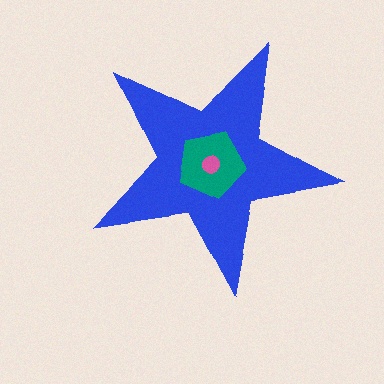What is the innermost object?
The pink circle.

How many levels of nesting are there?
3.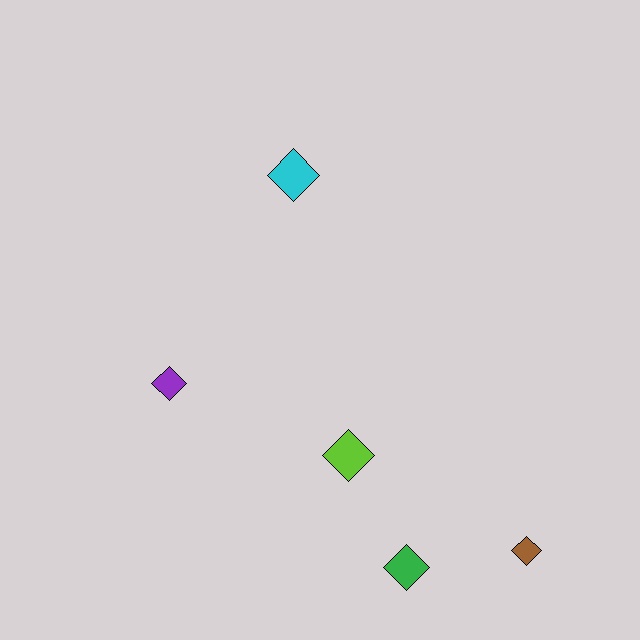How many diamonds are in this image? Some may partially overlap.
There are 5 diamonds.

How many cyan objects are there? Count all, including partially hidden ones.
There is 1 cyan object.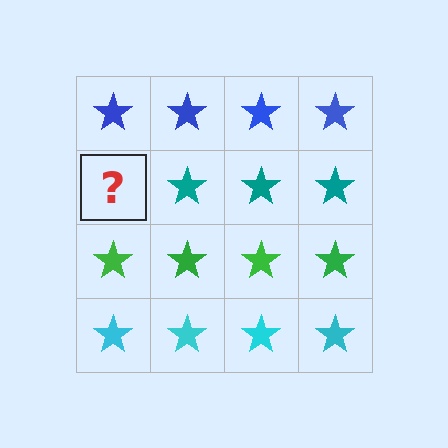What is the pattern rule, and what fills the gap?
The rule is that each row has a consistent color. The gap should be filled with a teal star.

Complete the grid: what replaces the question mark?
The question mark should be replaced with a teal star.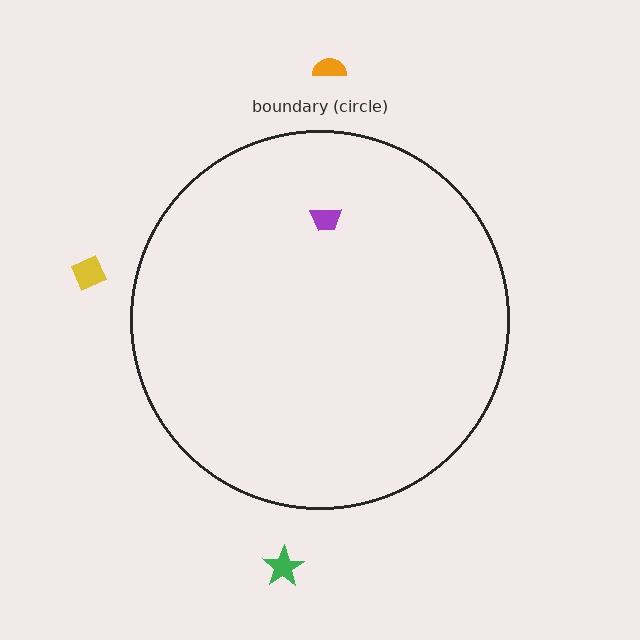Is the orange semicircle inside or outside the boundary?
Outside.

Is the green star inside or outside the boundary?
Outside.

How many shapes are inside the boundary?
1 inside, 3 outside.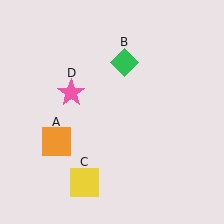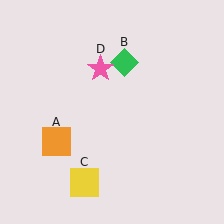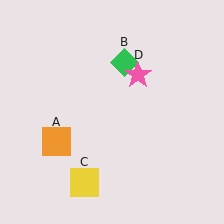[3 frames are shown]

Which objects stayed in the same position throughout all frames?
Orange square (object A) and green diamond (object B) and yellow square (object C) remained stationary.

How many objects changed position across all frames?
1 object changed position: pink star (object D).